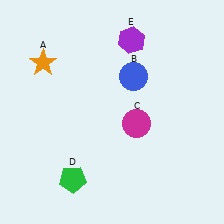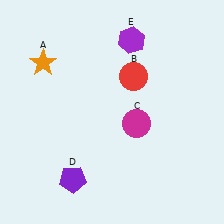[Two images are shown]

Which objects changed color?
B changed from blue to red. D changed from green to purple.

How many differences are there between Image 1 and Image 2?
There are 2 differences between the two images.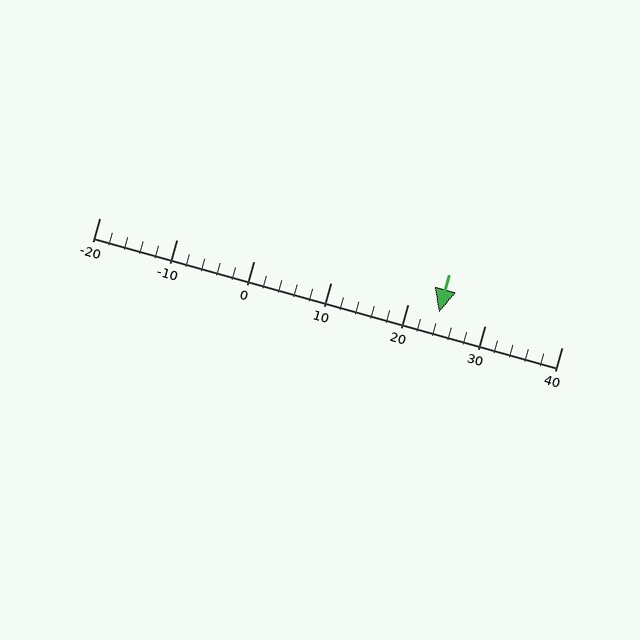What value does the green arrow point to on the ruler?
The green arrow points to approximately 24.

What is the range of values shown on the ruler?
The ruler shows values from -20 to 40.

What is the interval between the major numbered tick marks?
The major tick marks are spaced 10 units apart.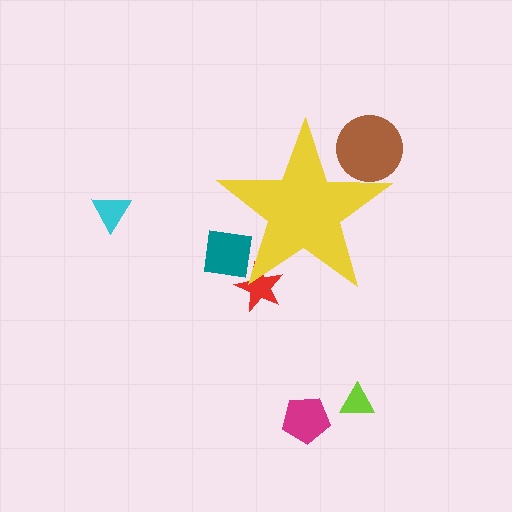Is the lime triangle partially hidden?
No, the lime triangle is fully visible.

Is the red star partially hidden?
Yes, the red star is partially hidden behind the yellow star.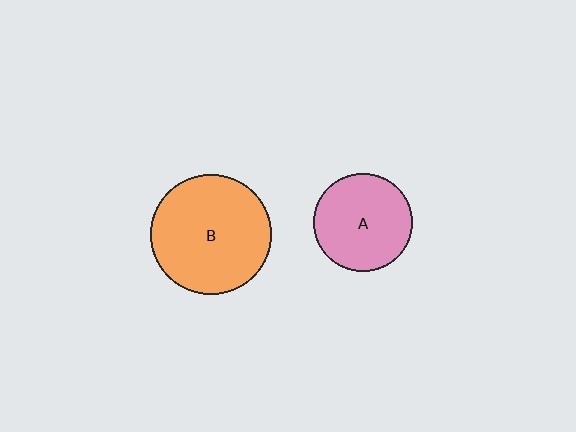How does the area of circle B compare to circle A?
Approximately 1.5 times.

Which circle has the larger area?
Circle B (orange).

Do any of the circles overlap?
No, none of the circles overlap.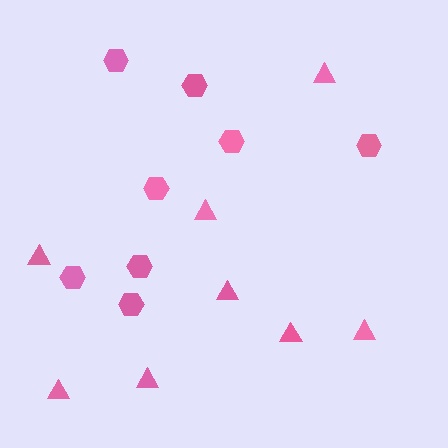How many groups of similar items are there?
There are 2 groups: one group of triangles (8) and one group of hexagons (8).